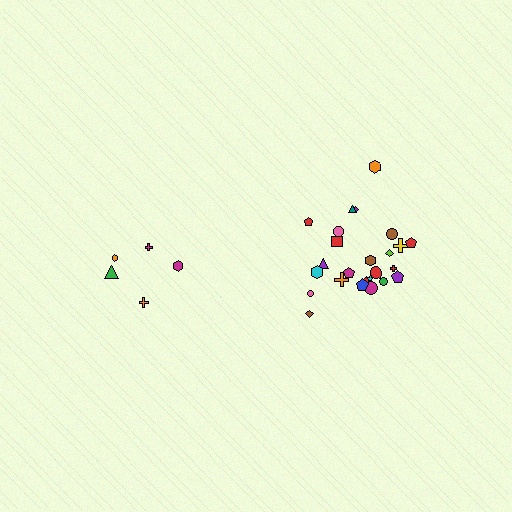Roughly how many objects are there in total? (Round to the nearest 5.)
Roughly 30 objects in total.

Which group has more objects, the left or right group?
The right group.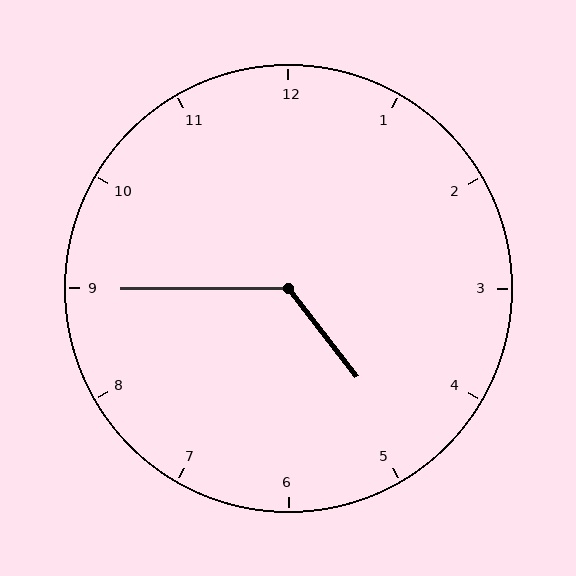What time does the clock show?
4:45.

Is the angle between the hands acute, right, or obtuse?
It is obtuse.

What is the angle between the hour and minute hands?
Approximately 128 degrees.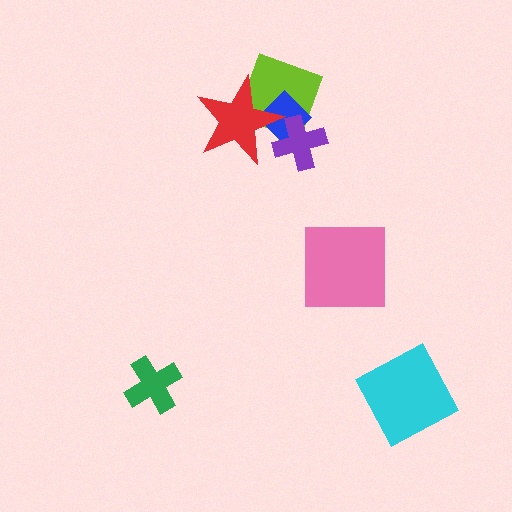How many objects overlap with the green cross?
0 objects overlap with the green cross.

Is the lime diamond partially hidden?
Yes, it is partially covered by another shape.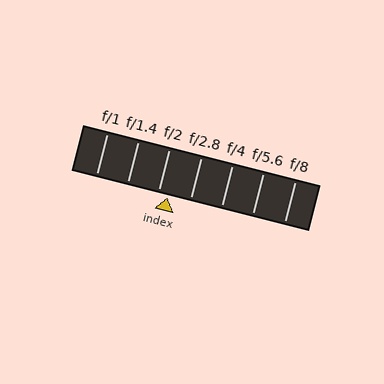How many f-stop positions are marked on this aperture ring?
There are 7 f-stop positions marked.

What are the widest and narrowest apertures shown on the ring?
The widest aperture shown is f/1 and the narrowest is f/8.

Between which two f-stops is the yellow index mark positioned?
The index mark is between f/2 and f/2.8.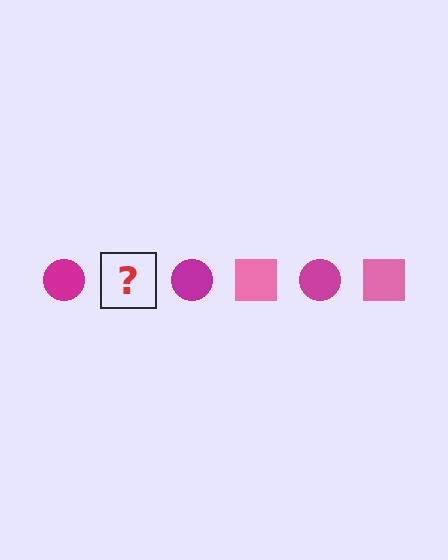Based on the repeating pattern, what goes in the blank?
The blank should be a pink square.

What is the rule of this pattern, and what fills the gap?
The rule is that the pattern alternates between magenta circle and pink square. The gap should be filled with a pink square.